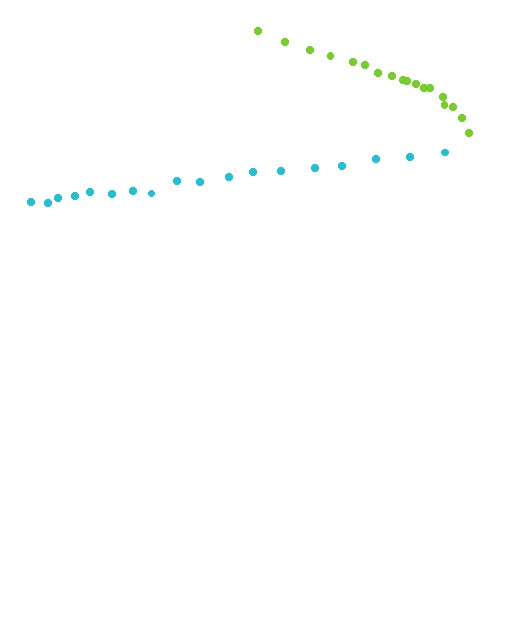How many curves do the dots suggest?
There are 2 distinct paths.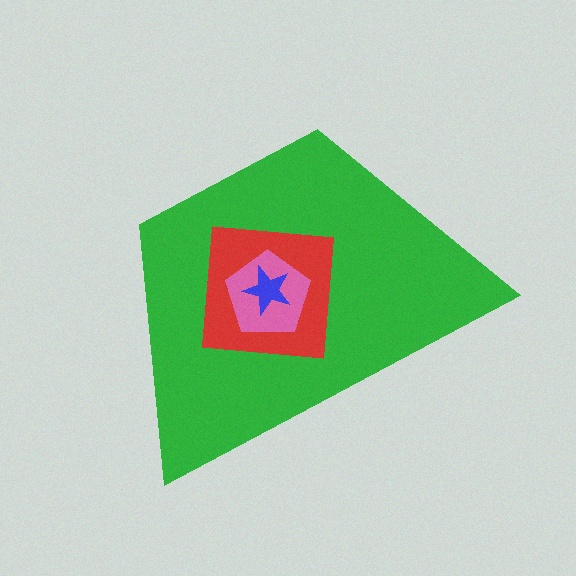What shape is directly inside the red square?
The pink pentagon.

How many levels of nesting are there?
4.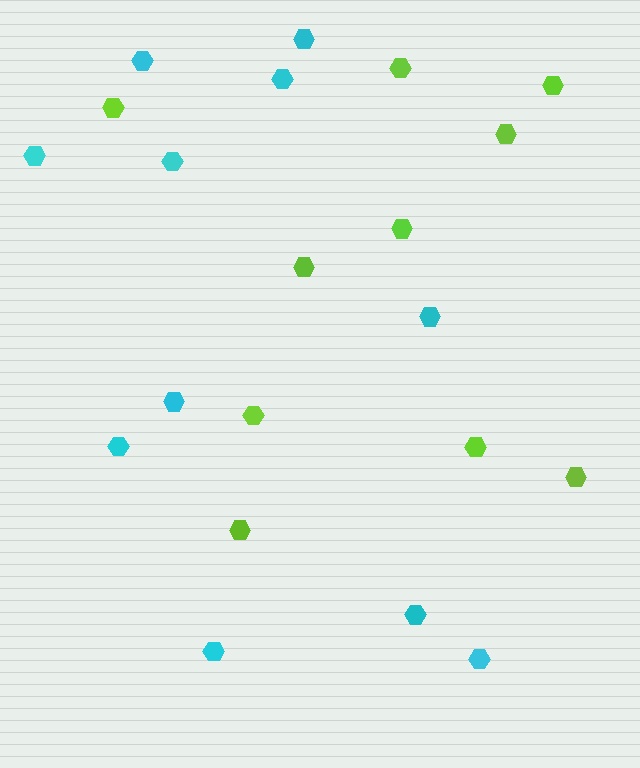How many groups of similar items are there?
There are 2 groups: one group of lime hexagons (10) and one group of cyan hexagons (11).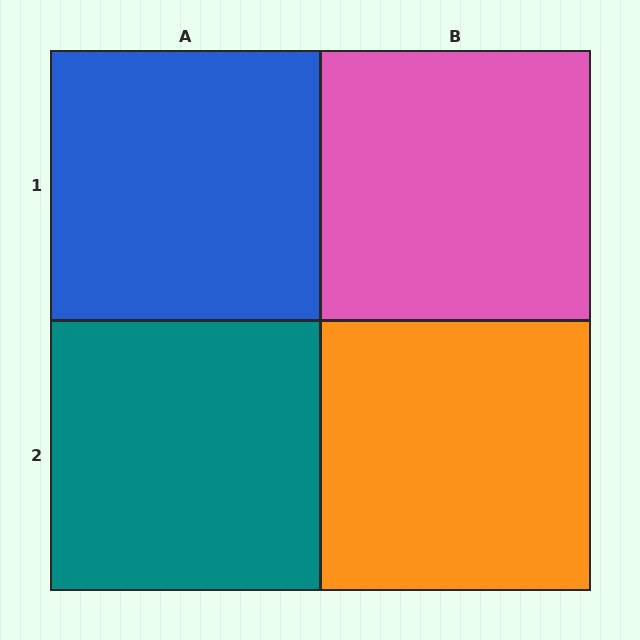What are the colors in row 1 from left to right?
Blue, pink.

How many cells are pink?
1 cell is pink.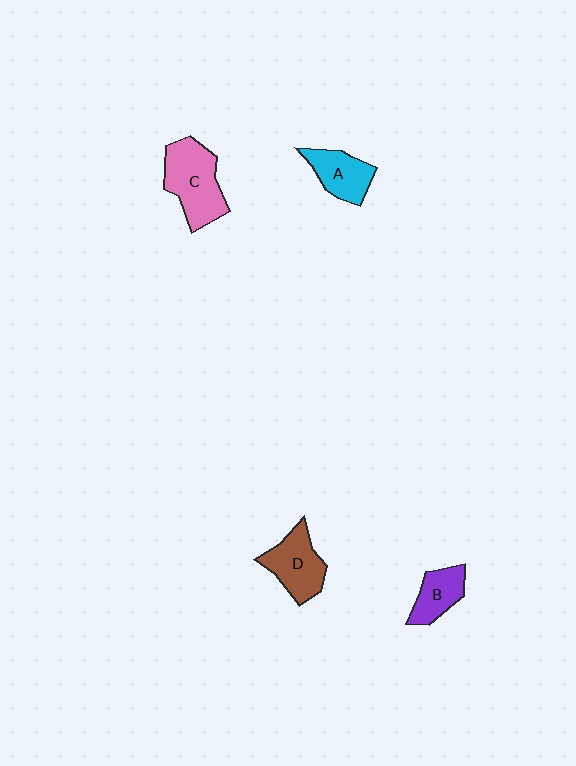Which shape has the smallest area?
Shape B (purple).